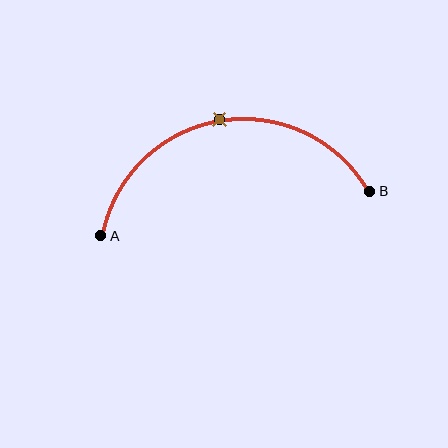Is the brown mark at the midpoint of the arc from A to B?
Yes. The brown mark lies on the arc at equal arc-length from both A and B — it is the arc midpoint.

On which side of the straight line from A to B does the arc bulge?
The arc bulges above the straight line connecting A and B.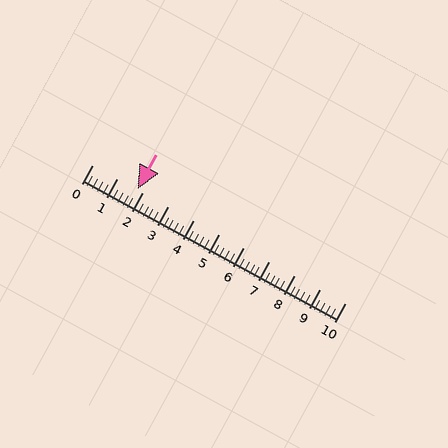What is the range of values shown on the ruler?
The ruler shows values from 0 to 10.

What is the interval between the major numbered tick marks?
The major tick marks are spaced 1 units apart.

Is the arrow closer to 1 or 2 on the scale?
The arrow is closer to 2.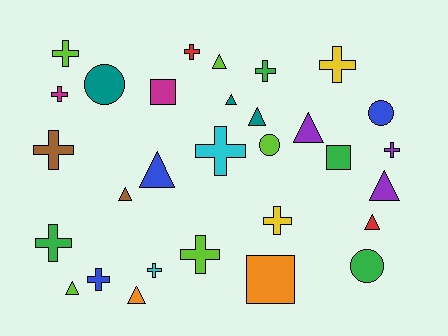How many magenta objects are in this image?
There are 2 magenta objects.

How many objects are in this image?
There are 30 objects.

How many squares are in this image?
There are 3 squares.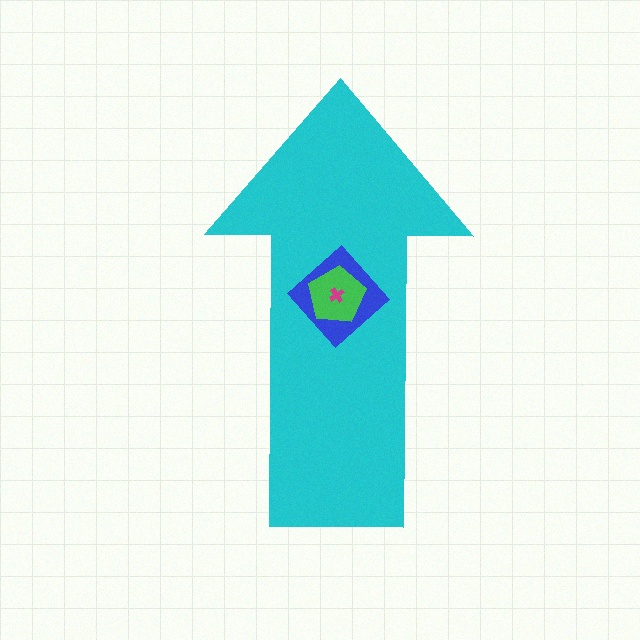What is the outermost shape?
The cyan arrow.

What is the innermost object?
The magenta cross.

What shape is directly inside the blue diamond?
The green pentagon.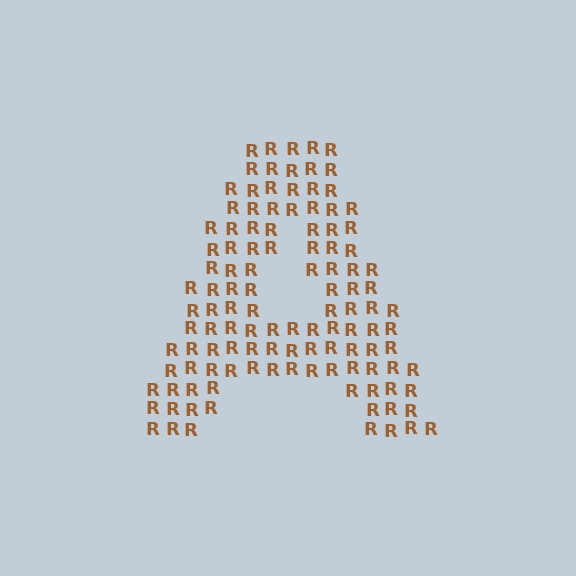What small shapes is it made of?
It is made of small letter R's.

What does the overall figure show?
The overall figure shows the letter A.